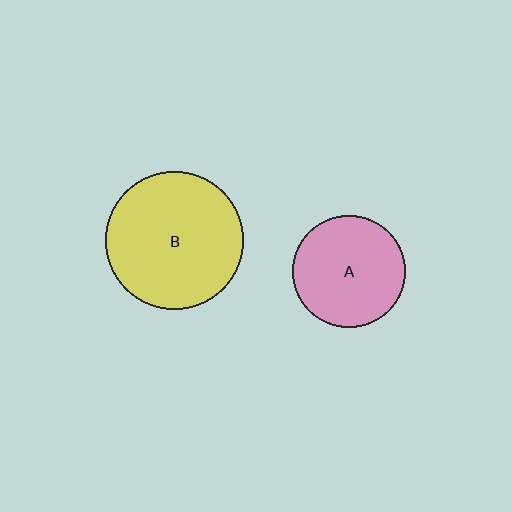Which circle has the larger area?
Circle B (yellow).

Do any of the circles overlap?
No, none of the circles overlap.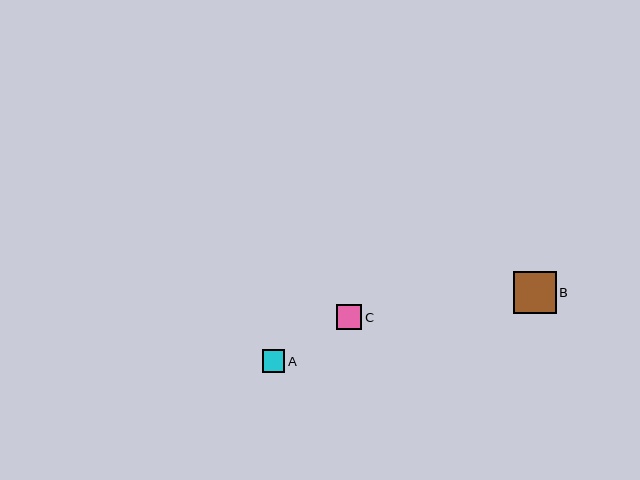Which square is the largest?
Square B is the largest with a size of approximately 42 pixels.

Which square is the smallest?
Square A is the smallest with a size of approximately 22 pixels.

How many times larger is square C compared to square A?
Square C is approximately 1.1 times the size of square A.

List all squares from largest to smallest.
From largest to smallest: B, C, A.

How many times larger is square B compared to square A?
Square B is approximately 1.9 times the size of square A.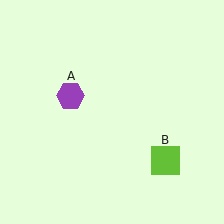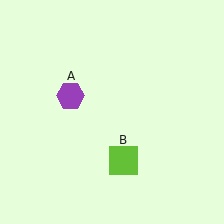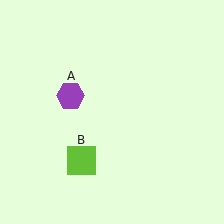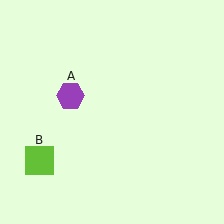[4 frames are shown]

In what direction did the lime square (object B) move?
The lime square (object B) moved left.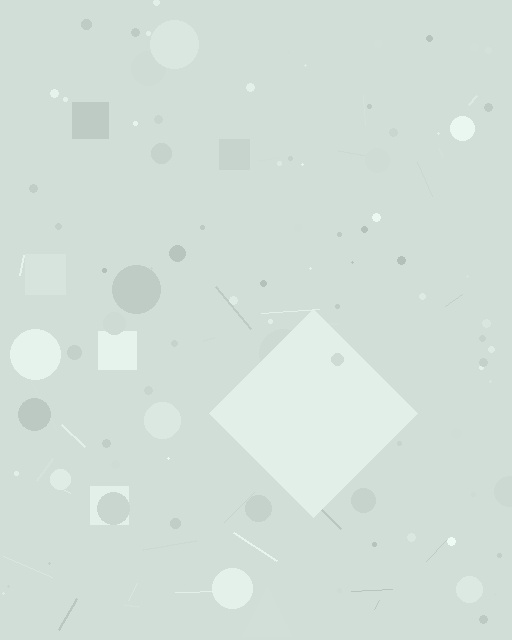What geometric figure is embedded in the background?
A diamond is embedded in the background.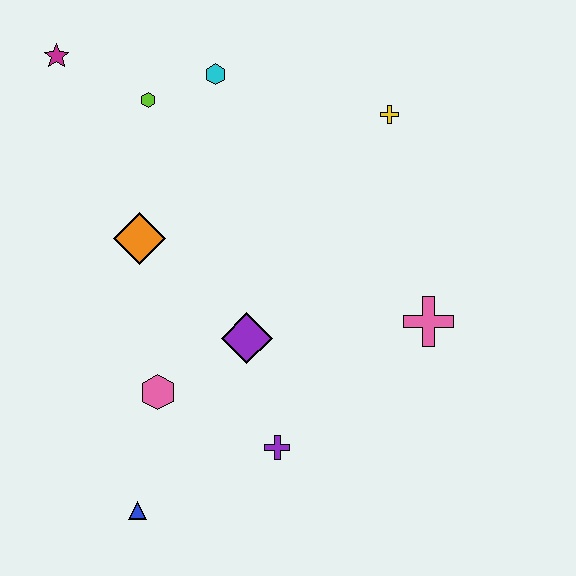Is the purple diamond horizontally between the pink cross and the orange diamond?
Yes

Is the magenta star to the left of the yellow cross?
Yes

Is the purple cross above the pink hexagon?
No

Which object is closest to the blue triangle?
The pink hexagon is closest to the blue triangle.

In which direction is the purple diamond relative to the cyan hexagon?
The purple diamond is below the cyan hexagon.